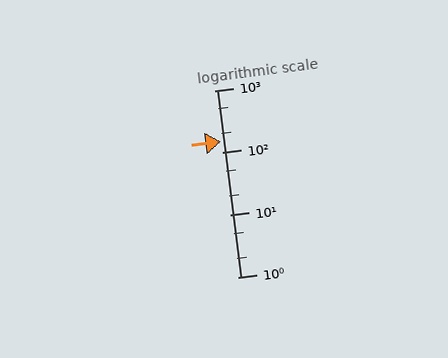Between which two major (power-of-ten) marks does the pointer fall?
The pointer is between 100 and 1000.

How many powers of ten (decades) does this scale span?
The scale spans 3 decades, from 1 to 1000.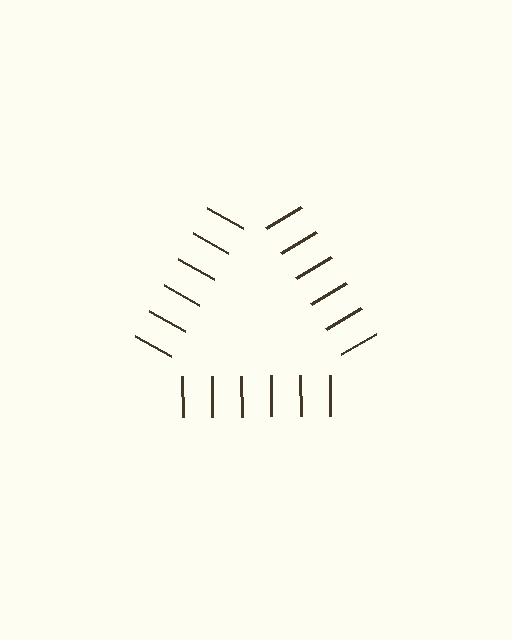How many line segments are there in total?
18 — 6 along each of the 3 edges.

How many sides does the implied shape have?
3 sides — the line-ends trace a triangle.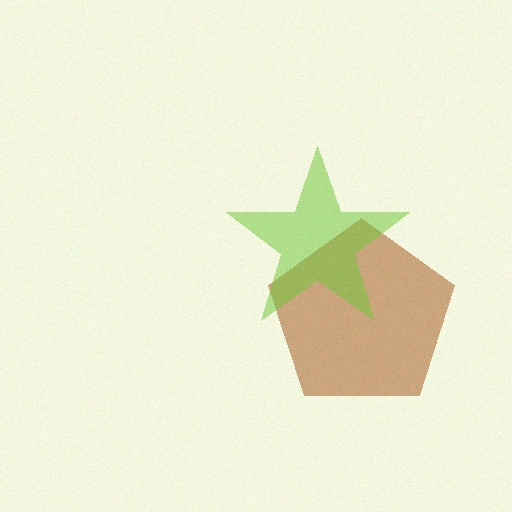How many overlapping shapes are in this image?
There are 2 overlapping shapes in the image.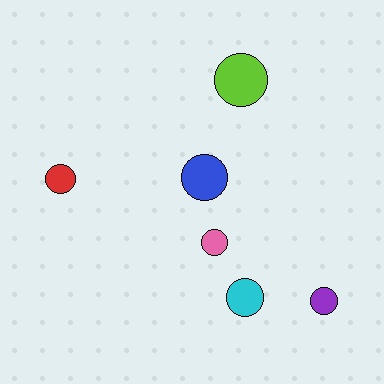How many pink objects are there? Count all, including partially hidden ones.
There is 1 pink object.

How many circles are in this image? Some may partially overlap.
There are 6 circles.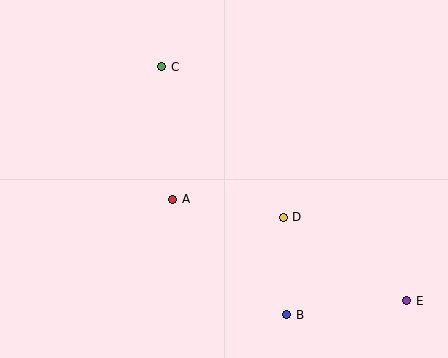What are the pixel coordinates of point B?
Point B is at (287, 315).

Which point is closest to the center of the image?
Point A at (173, 199) is closest to the center.